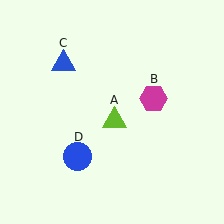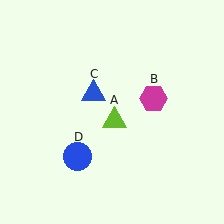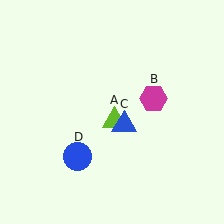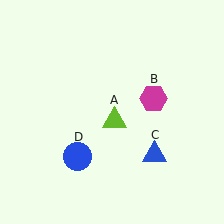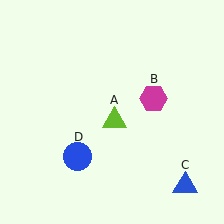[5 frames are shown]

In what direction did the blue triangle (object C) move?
The blue triangle (object C) moved down and to the right.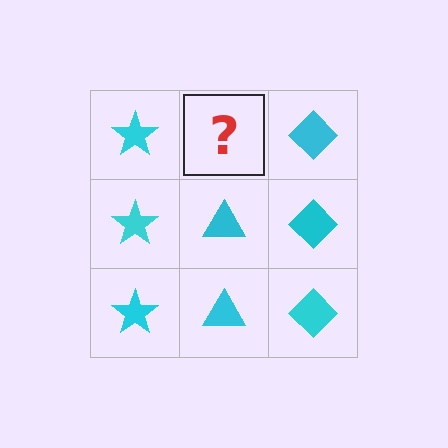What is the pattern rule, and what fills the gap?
The rule is that each column has a consistent shape. The gap should be filled with a cyan triangle.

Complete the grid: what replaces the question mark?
The question mark should be replaced with a cyan triangle.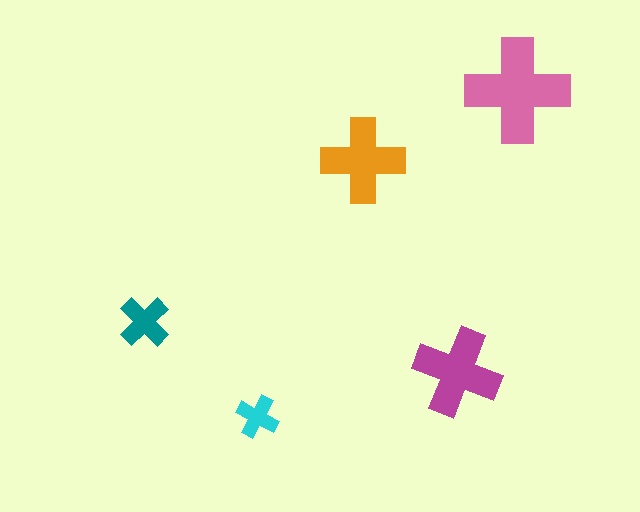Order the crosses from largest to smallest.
the pink one, the magenta one, the orange one, the teal one, the cyan one.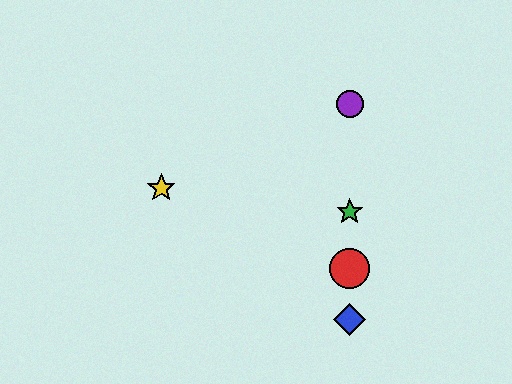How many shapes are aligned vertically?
4 shapes (the red circle, the blue diamond, the green star, the purple circle) are aligned vertically.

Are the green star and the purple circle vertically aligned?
Yes, both are at x≈350.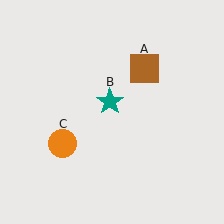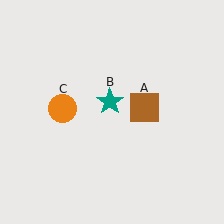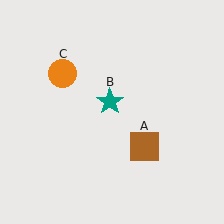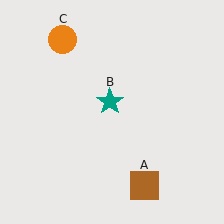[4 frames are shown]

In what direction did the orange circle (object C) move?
The orange circle (object C) moved up.